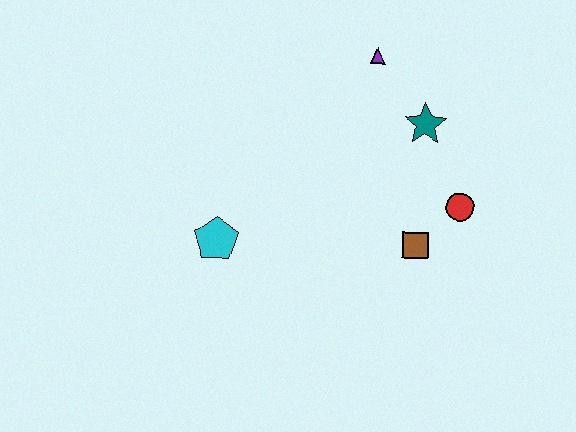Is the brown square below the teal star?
Yes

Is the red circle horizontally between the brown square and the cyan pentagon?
No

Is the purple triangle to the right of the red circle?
No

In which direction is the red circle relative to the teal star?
The red circle is below the teal star.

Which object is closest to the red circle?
The brown square is closest to the red circle.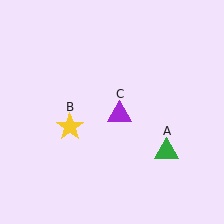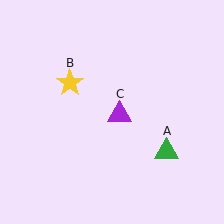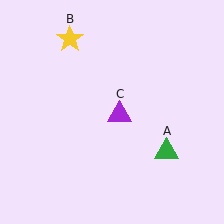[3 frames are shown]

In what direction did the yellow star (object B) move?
The yellow star (object B) moved up.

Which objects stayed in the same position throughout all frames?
Green triangle (object A) and purple triangle (object C) remained stationary.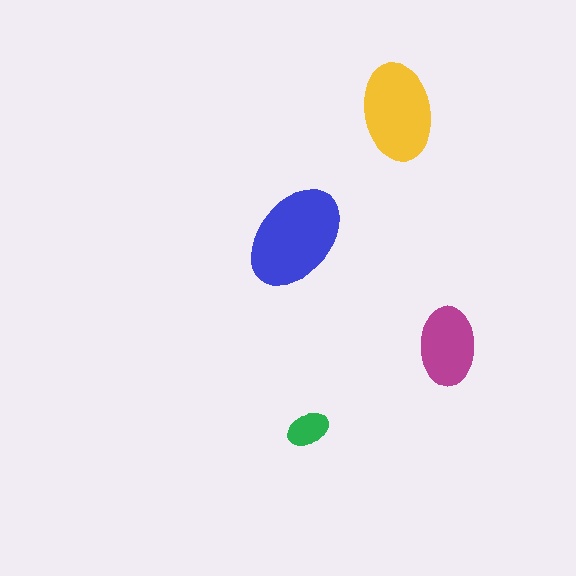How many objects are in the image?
There are 4 objects in the image.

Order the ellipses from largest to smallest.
the blue one, the yellow one, the magenta one, the green one.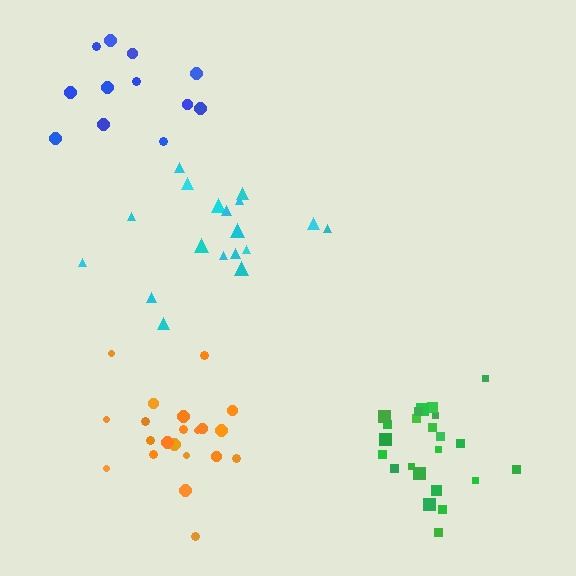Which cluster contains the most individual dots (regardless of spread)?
Green (23).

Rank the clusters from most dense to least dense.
green, orange, blue, cyan.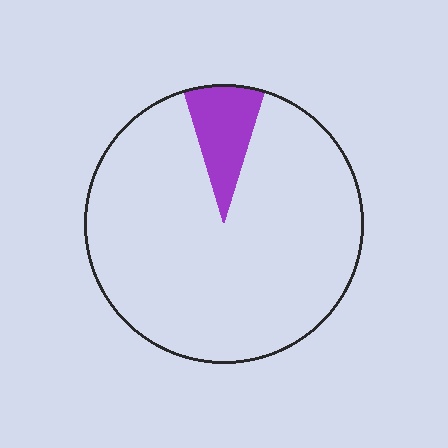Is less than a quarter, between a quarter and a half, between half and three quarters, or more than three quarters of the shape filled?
Less than a quarter.